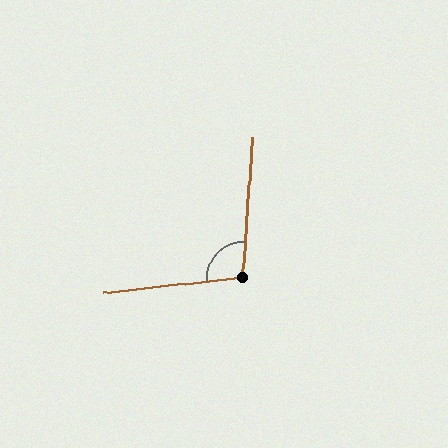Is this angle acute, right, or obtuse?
It is obtuse.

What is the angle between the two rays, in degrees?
Approximately 100 degrees.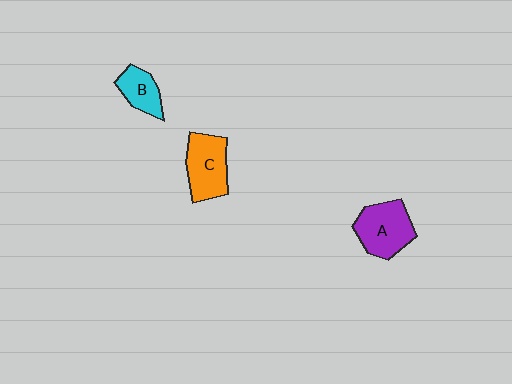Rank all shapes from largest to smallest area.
From largest to smallest: A (purple), C (orange), B (cyan).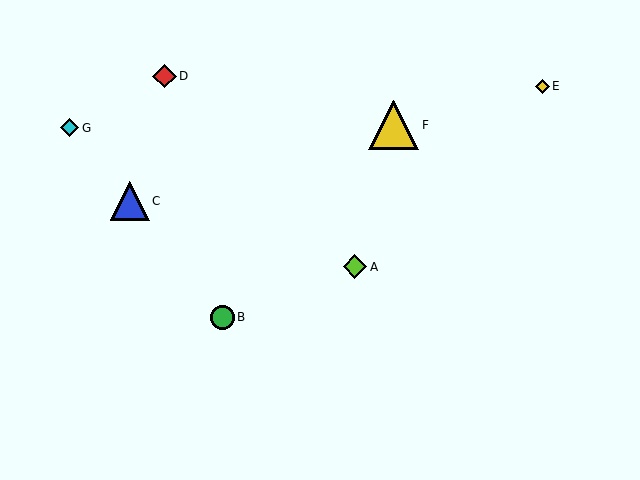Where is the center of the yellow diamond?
The center of the yellow diamond is at (542, 86).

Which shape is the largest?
The yellow triangle (labeled F) is the largest.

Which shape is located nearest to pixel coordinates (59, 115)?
The cyan diamond (labeled G) at (70, 128) is nearest to that location.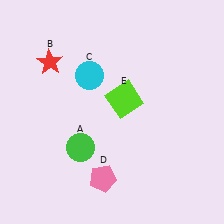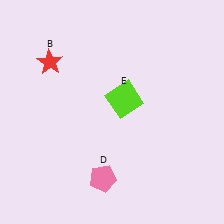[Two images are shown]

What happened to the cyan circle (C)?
The cyan circle (C) was removed in Image 2. It was in the top-left area of Image 1.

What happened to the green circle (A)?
The green circle (A) was removed in Image 2. It was in the bottom-left area of Image 1.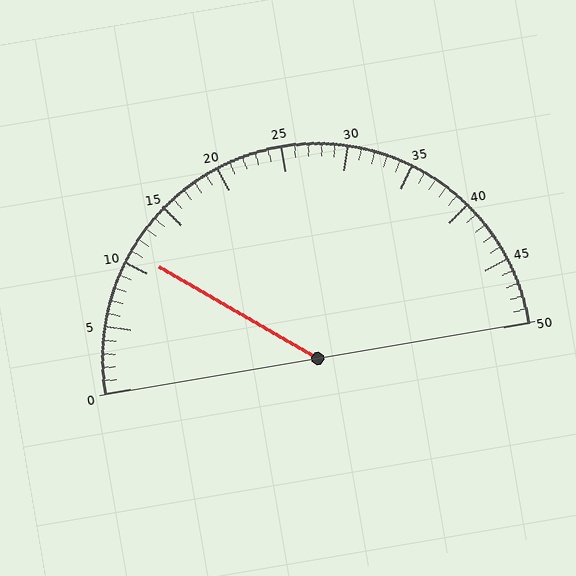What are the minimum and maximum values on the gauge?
The gauge ranges from 0 to 50.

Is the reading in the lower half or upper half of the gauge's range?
The reading is in the lower half of the range (0 to 50).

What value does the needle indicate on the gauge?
The needle indicates approximately 11.